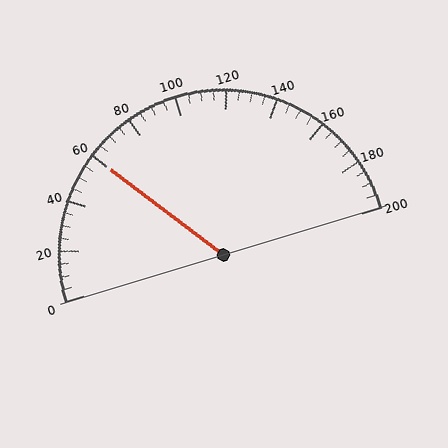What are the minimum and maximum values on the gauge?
The gauge ranges from 0 to 200.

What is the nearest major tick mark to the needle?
The nearest major tick mark is 60.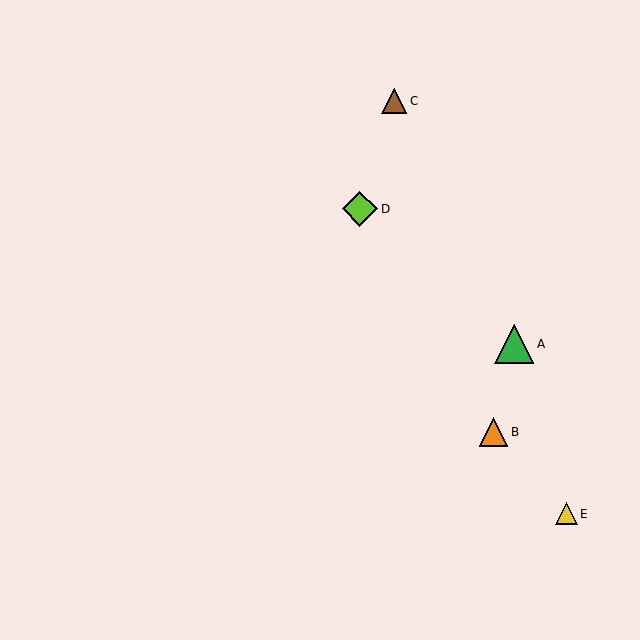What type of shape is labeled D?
Shape D is a lime diamond.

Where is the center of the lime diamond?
The center of the lime diamond is at (360, 209).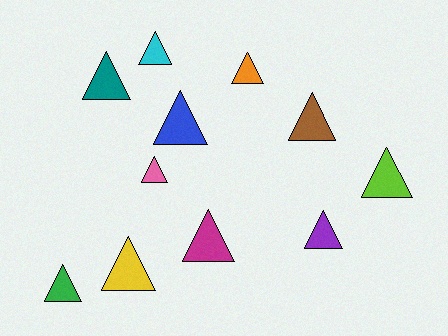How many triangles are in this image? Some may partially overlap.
There are 11 triangles.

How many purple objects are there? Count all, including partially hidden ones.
There is 1 purple object.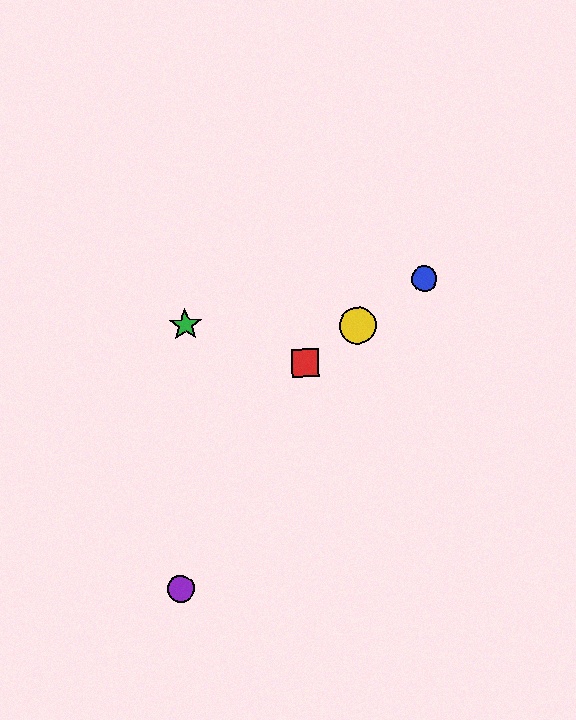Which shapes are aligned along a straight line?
The red square, the blue circle, the yellow circle are aligned along a straight line.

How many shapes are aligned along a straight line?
3 shapes (the red square, the blue circle, the yellow circle) are aligned along a straight line.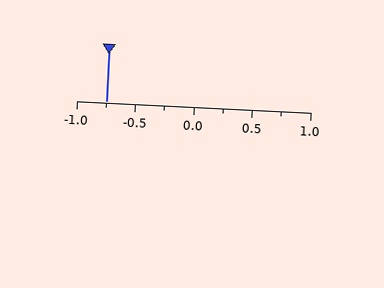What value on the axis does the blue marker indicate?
The marker indicates approximately -0.75.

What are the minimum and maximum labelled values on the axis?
The axis runs from -1.0 to 1.0.